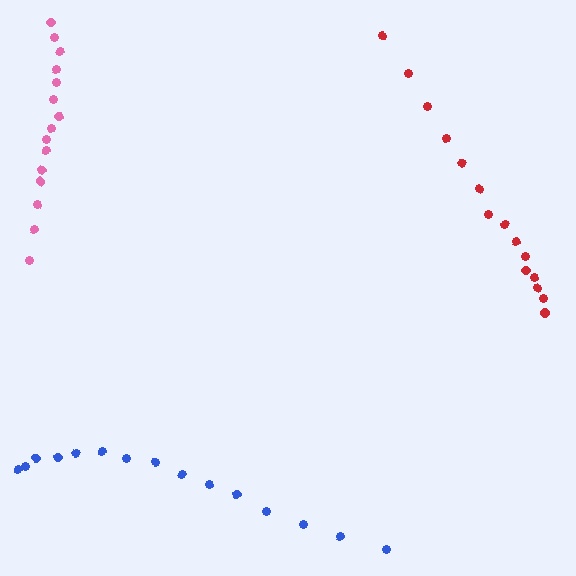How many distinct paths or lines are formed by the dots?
There are 3 distinct paths.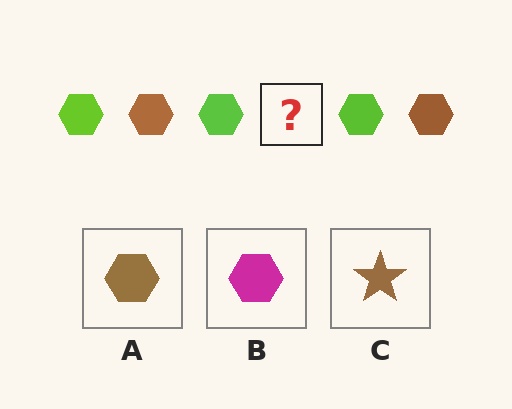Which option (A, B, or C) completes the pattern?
A.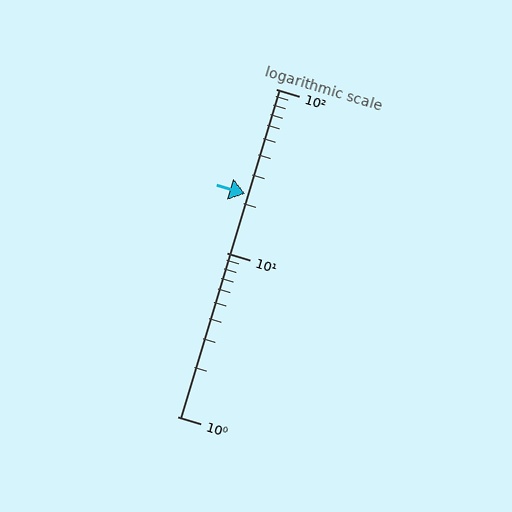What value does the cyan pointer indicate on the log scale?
The pointer indicates approximately 23.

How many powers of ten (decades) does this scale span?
The scale spans 2 decades, from 1 to 100.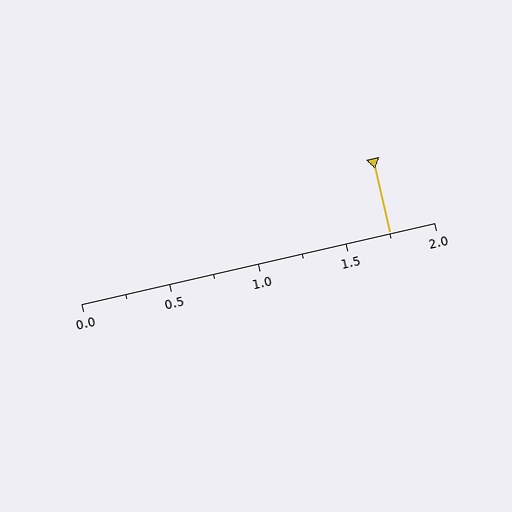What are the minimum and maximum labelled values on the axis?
The axis runs from 0.0 to 2.0.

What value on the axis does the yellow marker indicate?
The marker indicates approximately 1.75.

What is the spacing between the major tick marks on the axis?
The major ticks are spaced 0.5 apart.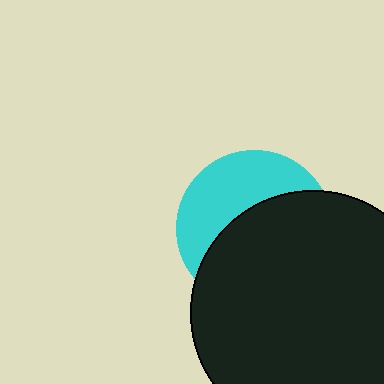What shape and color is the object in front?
The object in front is a black circle.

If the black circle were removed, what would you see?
You would see the complete cyan circle.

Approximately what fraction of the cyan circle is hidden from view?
Roughly 59% of the cyan circle is hidden behind the black circle.